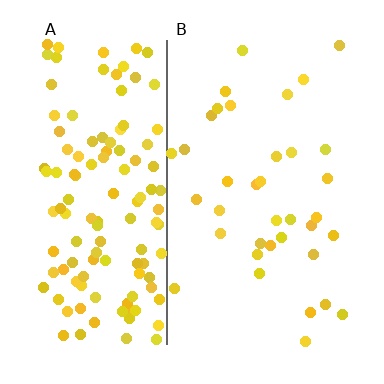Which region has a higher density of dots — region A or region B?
A (the left).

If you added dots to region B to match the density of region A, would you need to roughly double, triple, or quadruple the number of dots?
Approximately quadruple.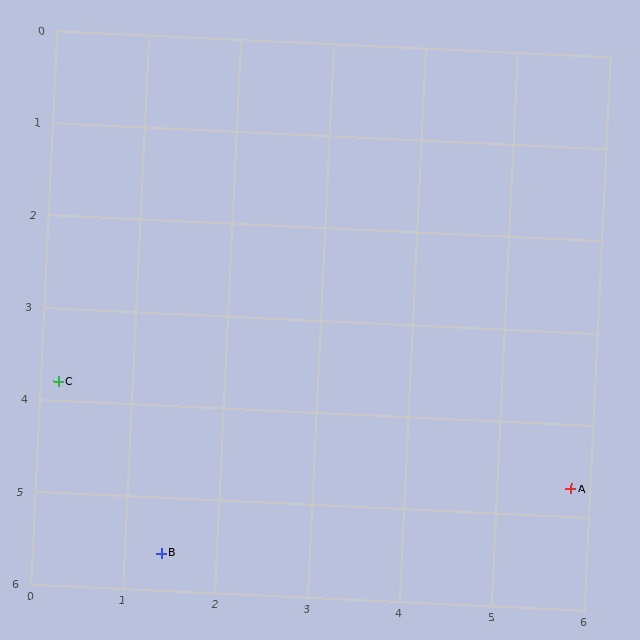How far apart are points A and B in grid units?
Points A and B are about 4.5 grid units apart.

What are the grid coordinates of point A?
Point A is at approximately (5.8, 4.7).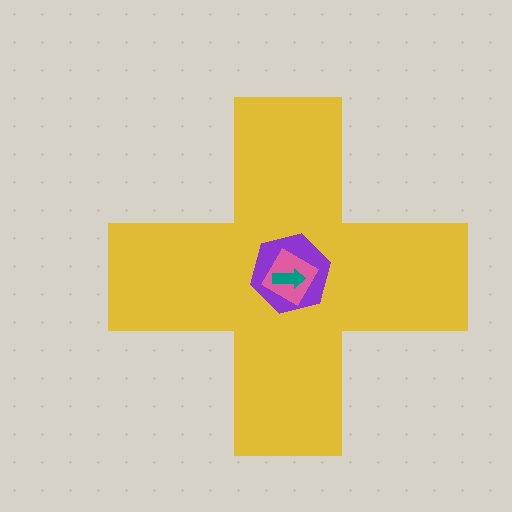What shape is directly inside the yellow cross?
The purple hexagon.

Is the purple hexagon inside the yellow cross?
Yes.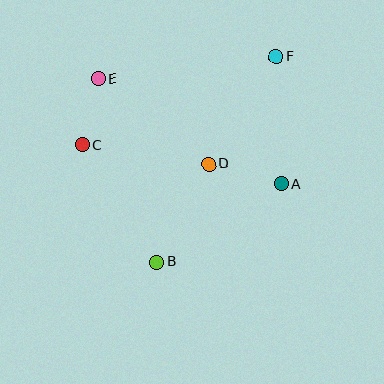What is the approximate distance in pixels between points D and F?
The distance between D and F is approximately 127 pixels.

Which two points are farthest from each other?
Points B and F are farthest from each other.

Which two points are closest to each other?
Points C and E are closest to each other.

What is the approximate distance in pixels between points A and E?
The distance between A and E is approximately 211 pixels.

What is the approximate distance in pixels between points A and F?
The distance between A and F is approximately 128 pixels.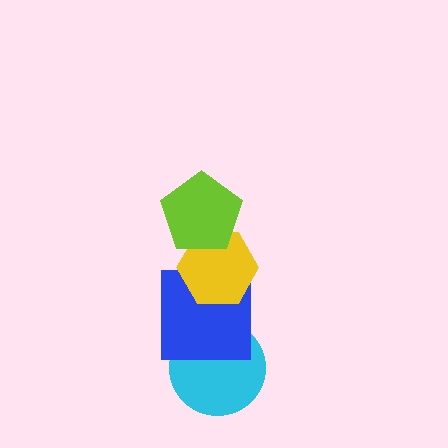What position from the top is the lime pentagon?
The lime pentagon is 1st from the top.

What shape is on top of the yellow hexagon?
The lime pentagon is on top of the yellow hexagon.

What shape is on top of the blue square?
The yellow hexagon is on top of the blue square.